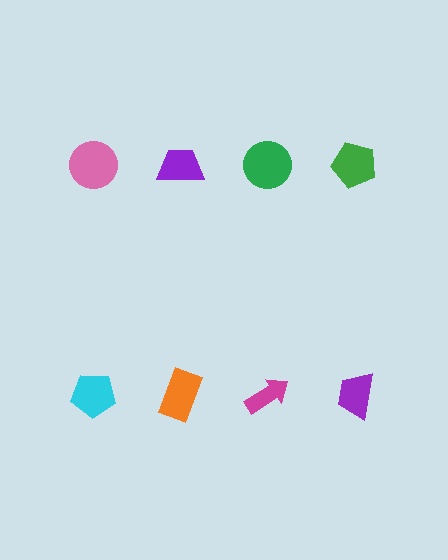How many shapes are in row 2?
4 shapes.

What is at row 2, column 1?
A cyan pentagon.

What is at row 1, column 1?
A pink circle.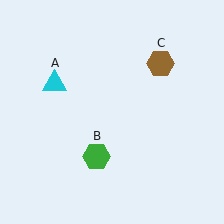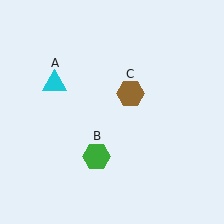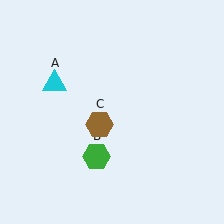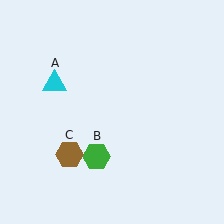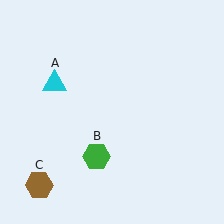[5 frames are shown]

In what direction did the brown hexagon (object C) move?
The brown hexagon (object C) moved down and to the left.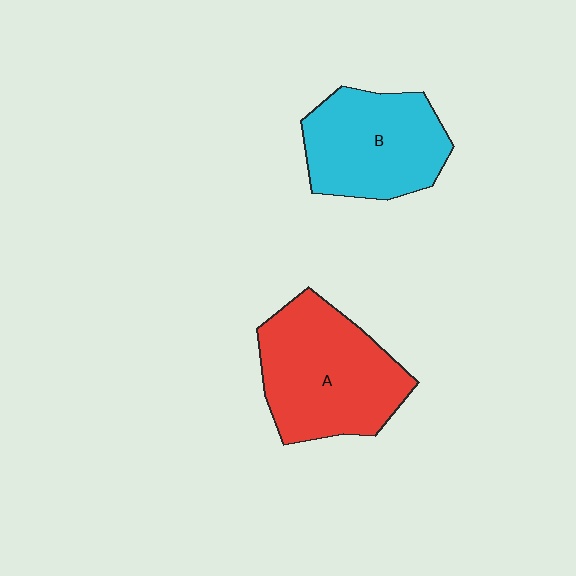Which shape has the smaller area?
Shape B (cyan).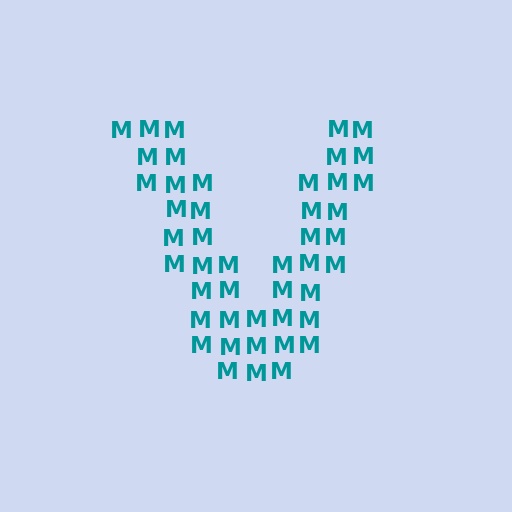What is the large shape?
The large shape is the letter V.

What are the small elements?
The small elements are letter M's.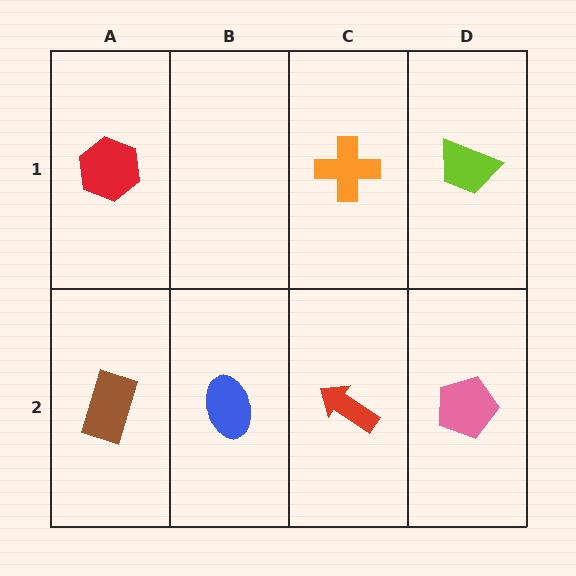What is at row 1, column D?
A lime trapezoid.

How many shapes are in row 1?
3 shapes.